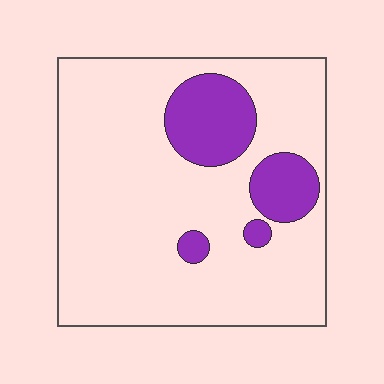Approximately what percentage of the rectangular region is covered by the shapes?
Approximately 15%.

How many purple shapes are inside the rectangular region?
4.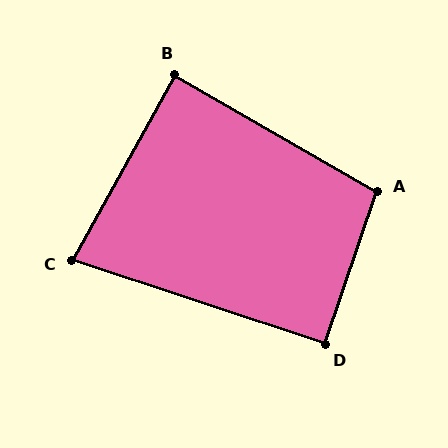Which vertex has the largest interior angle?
A, at approximately 101 degrees.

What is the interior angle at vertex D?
Approximately 91 degrees (approximately right).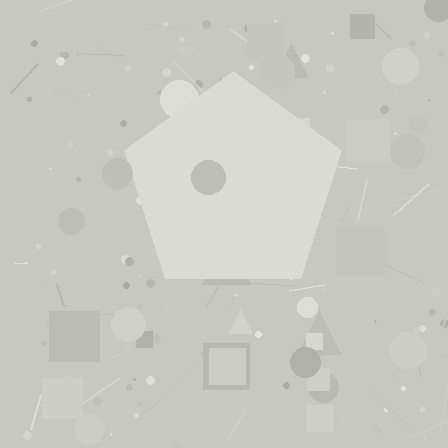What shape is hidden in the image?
A pentagon is hidden in the image.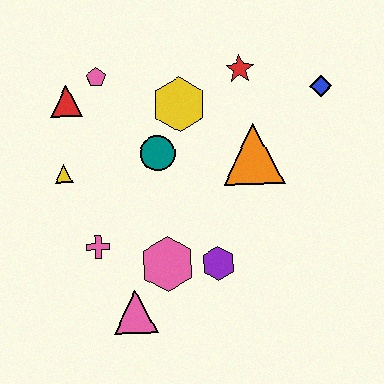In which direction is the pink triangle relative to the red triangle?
The pink triangle is below the red triangle.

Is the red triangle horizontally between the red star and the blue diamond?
No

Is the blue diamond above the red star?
No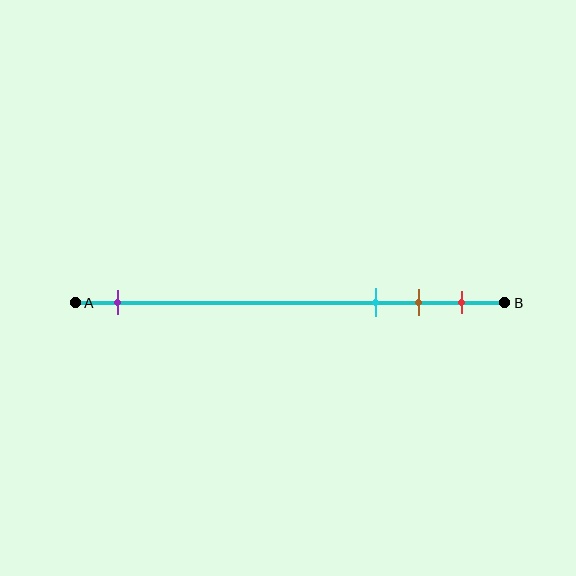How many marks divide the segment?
There are 4 marks dividing the segment.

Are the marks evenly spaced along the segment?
No, the marks are not evenly spaced.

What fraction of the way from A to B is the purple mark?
The purple mark is approximately 10% (0.1) of the way from A to B.